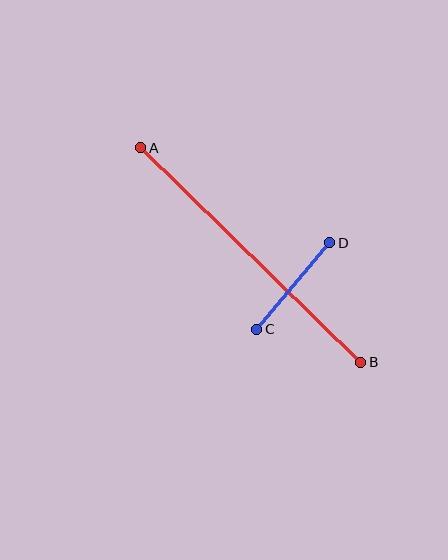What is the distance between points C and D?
The distance is approximately 113 pixels.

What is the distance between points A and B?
The distance is approximately 307 pixels.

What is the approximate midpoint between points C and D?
The midpoint is at approximately (293, 286) pixels.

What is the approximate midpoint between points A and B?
The midpoint is at approximately (251, 255) pixels.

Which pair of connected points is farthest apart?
Points A and B are farthest apart.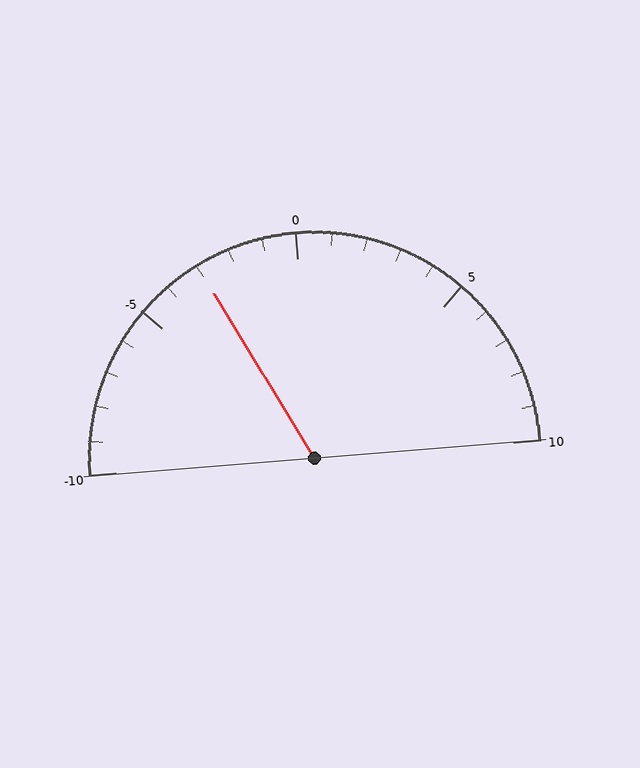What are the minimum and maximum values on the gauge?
The gauge ranges from -10 to 10.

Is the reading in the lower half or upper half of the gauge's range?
The reading is in the lower half of the range (-10 to 10).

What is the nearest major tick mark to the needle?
The nearest major tick mark is -5.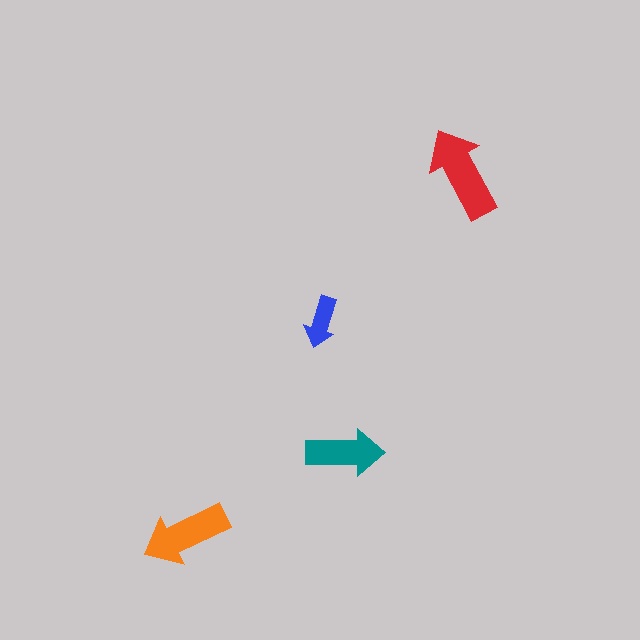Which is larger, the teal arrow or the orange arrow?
The orange one.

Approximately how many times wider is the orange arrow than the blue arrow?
About 1.5 times wider.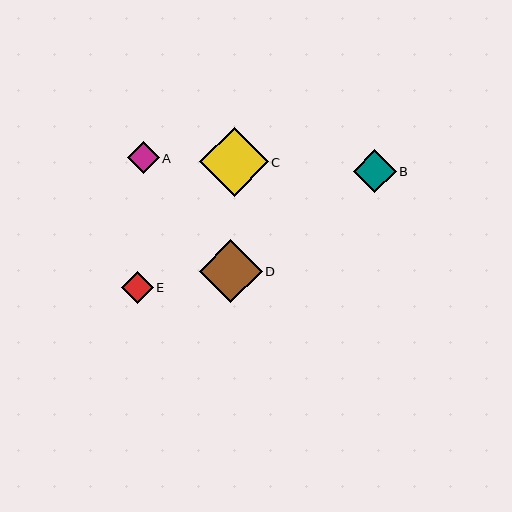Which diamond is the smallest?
Diamond E is the smallest with a size of approximately 32 pixels.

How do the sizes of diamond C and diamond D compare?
Diamond C and diamond D are approximately the same size.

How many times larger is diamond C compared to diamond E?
Diamond C is approximately 2.2 times the size of diamond E.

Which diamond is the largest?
Diamond C is the largest with a size of approximately 69 pixels.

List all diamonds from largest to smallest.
From largest to smallest: C, D, B, A, E.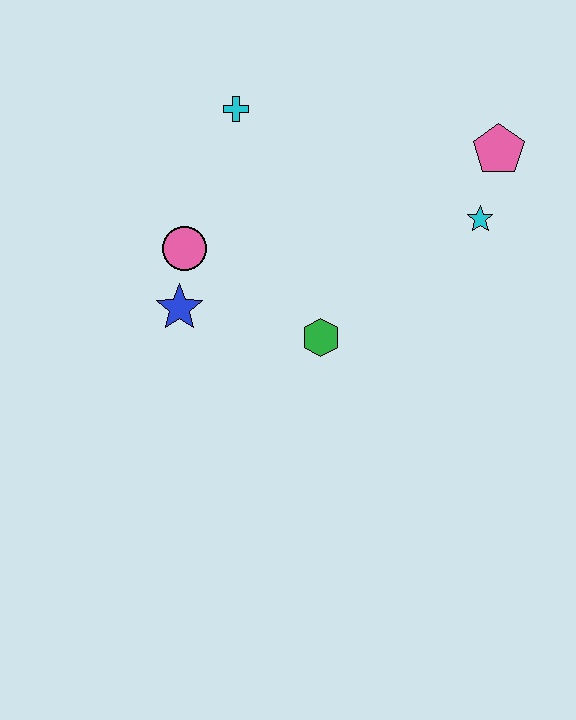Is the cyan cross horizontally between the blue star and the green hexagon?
Yes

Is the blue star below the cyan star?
Yes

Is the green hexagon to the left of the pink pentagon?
Yes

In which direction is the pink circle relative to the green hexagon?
The pink circle is to the left of the green hexagon.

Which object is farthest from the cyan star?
The blue star is farthest from the cyan star.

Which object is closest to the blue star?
The pink circle is closest to the blue star.